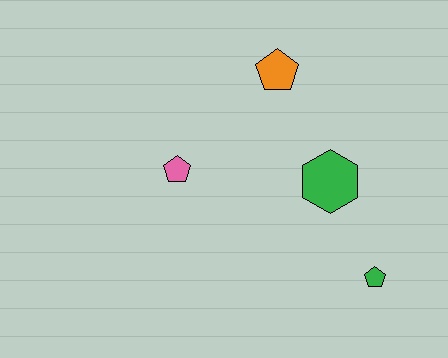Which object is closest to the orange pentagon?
The green hexagon is closest to the orange pentagon.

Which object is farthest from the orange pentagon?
The green pentagon is farthest from the orange pentagon.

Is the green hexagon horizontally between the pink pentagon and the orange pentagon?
No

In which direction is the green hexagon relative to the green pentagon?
The green hexagon is above the green pentagon.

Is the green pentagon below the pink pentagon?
Yes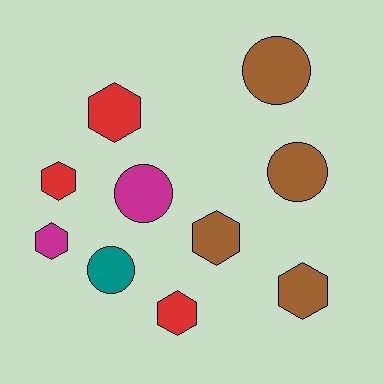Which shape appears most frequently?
Hexagon, with 6 objects.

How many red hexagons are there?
There are 3 red hexagons.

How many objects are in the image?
There are 10 objects.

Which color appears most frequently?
Brown, with 4 objects.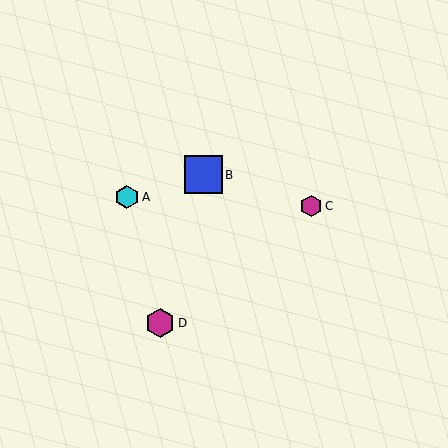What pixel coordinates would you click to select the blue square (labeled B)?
Click at (203, 175) to select the blue square B.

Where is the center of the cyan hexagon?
The center of the cyan hexagon is at (127, 197).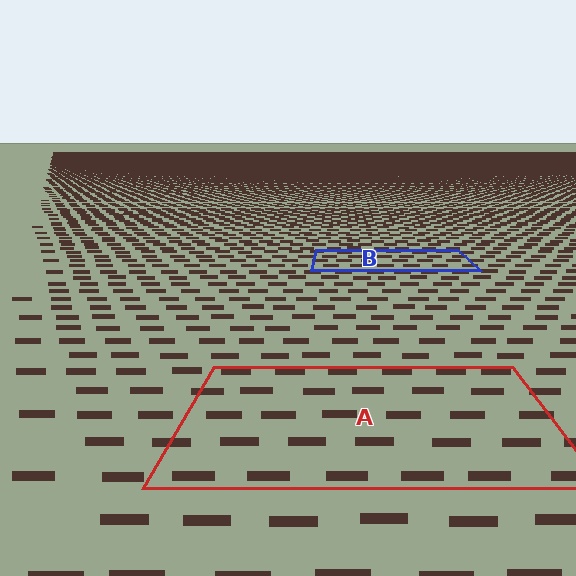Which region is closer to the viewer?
Region A is closer. The texture elements there are larger and more spread out.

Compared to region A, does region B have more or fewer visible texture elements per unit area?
Region B has more texture elements per unit area — they are packed more densely because it is farther away.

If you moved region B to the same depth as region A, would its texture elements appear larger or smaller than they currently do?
They would appear larger. At a closer depth, the same texture elements are projected at a bigger on-screen size.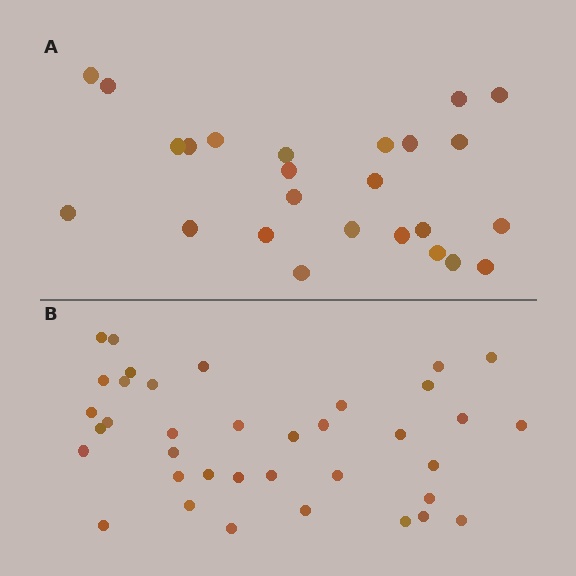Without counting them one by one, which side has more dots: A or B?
Region B (the bottom region) has more dots.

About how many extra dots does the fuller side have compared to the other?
Region B has roughly 12 or so more dots than region A.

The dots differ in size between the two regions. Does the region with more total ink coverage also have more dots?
No. Region A has more total ink coverage because its dots are larger, but region B actually contains more individual dots. Total area can be misleading — the number of items is what matters here.